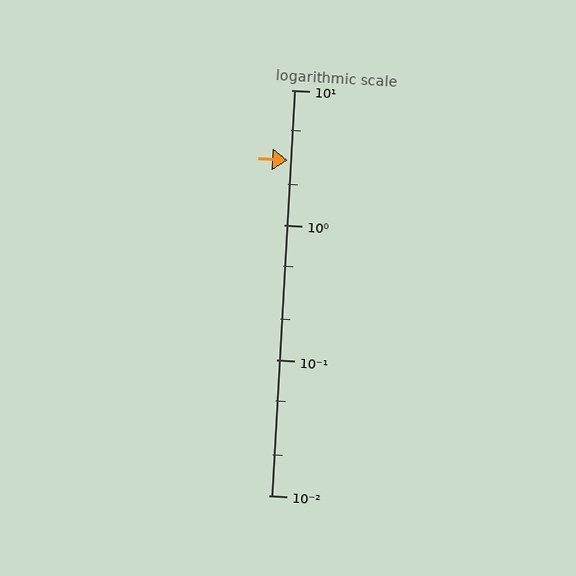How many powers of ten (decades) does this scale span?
The scale spans 3 decades, from 0.01 to 10.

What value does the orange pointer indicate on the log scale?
The pointer indicates approximately 3.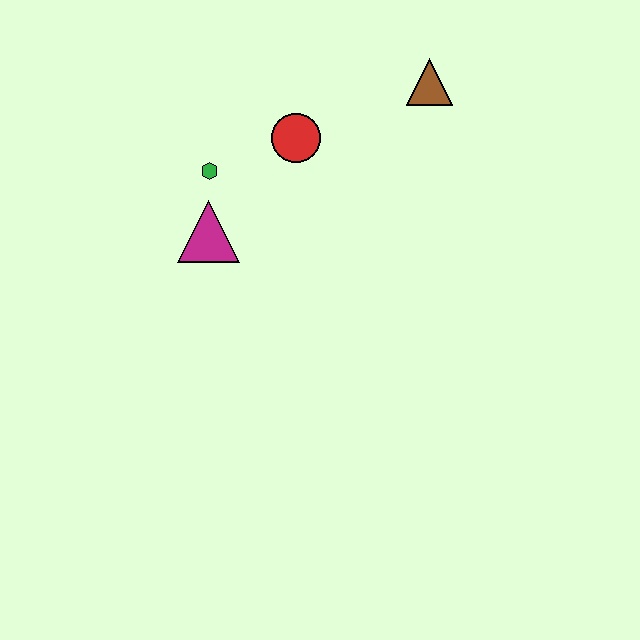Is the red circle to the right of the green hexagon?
Yes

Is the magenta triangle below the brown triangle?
Yes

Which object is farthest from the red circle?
The brown triangle is farthest from the red circle.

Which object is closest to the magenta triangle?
The green hexagon is closest to the magenta triangle.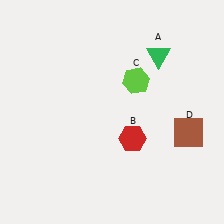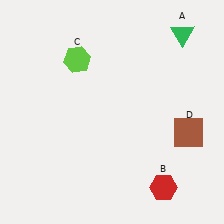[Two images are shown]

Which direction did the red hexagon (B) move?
The red hexagon (B) moved down.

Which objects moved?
The objects that moved are: the green triangle (A), the red hexagon (B), the lime hexagon (C).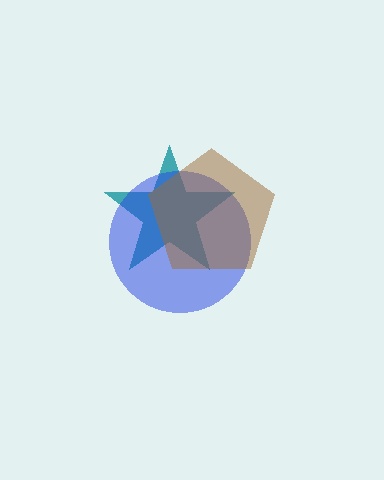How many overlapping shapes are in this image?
There are 3 overlapping shapes in the image.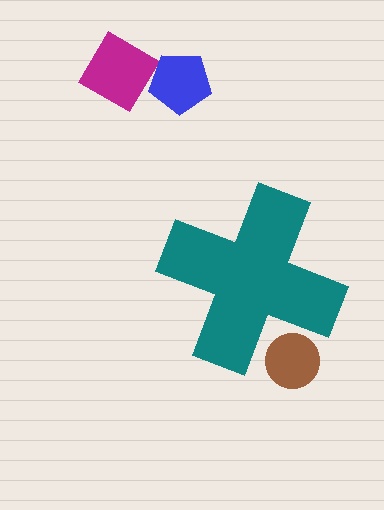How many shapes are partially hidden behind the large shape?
1 shape is partially hidden.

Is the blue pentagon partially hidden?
No, the blue pentagon is fully visible.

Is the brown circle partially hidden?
Yes, the brown circle is partially hidden behind the teal cross.